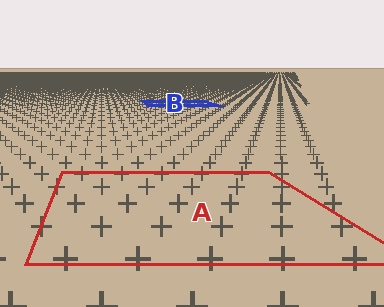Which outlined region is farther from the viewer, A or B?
Region B is farther from the viewer — the texture elements inside it appear smaller and more densely packed.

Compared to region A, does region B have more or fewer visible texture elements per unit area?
Region B has more texture elements per unit area — they are packed more densely because it is farther away.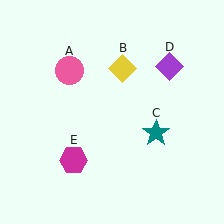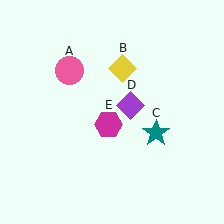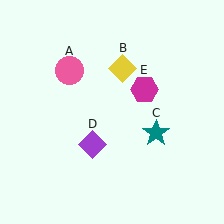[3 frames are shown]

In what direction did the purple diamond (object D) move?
The purple diamond (object D) moved down and to the left.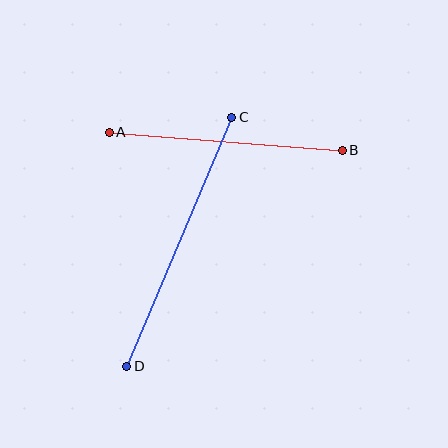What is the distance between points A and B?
The distance is approximately 234 pixels.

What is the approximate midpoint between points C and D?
The midpoint is at approximately (179, 242) pixels.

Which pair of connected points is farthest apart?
Points C and D are farthest apart.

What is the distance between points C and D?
The distance is approximately 270 pixels.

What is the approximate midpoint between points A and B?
The midpoint is at approximately (226, 141) pixels.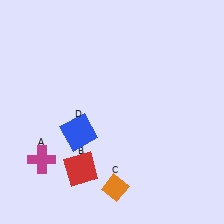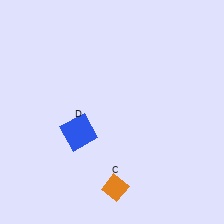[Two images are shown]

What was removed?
The magenta cross (A), the red square (B) were removed in Image 2.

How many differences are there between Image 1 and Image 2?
There are 2 differences between the two images.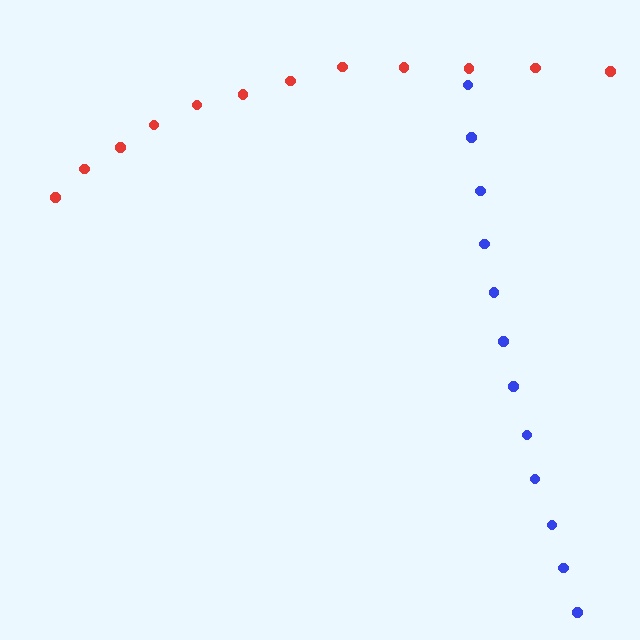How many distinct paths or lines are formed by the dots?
There are 2 distinct paths.